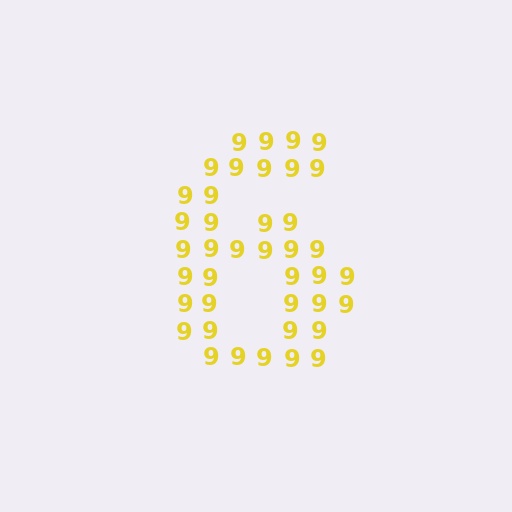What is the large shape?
The large shape is the digit 6.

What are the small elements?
The small elements are digit 9's.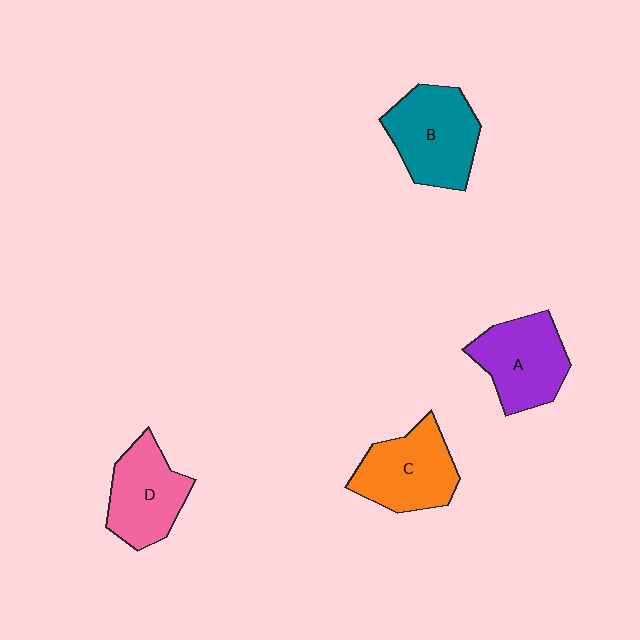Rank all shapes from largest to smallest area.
From largest to smallest: B (teal), C (orange), A (purple), D (pink).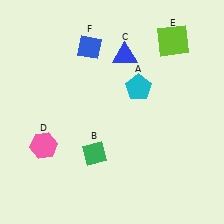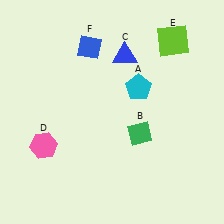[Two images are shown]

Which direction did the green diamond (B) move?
The green diamond (B) moved right.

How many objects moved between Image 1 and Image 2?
1 object moved between the two images.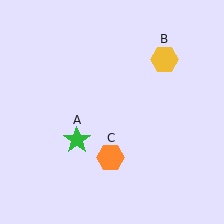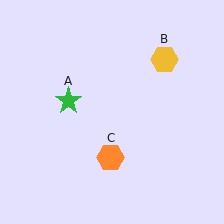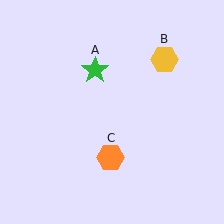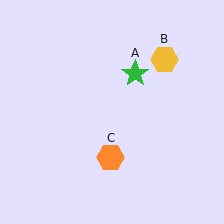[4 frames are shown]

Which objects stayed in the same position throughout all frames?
Yellow hexagon (object B) and orange hexagon (object C) remained stationary.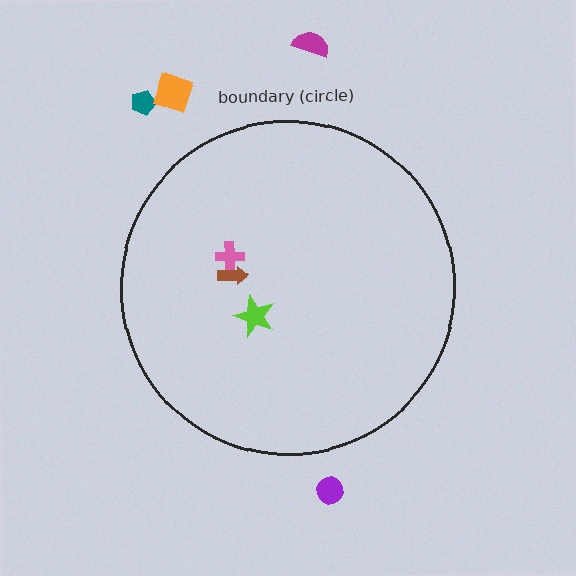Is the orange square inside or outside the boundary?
Outside.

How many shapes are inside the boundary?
3 inside, 4 outside.